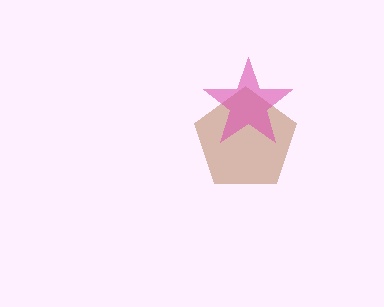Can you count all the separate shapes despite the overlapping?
Yes, there are 2 separate shapes.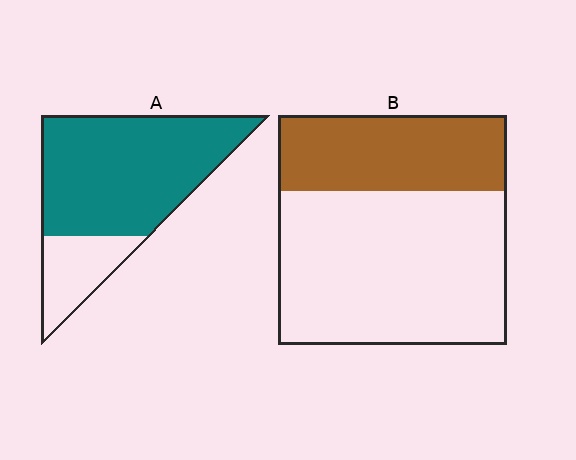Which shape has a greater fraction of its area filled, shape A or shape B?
Shape A.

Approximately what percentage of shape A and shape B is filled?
A is approximately 75% and B is approximately 35%.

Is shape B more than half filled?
No.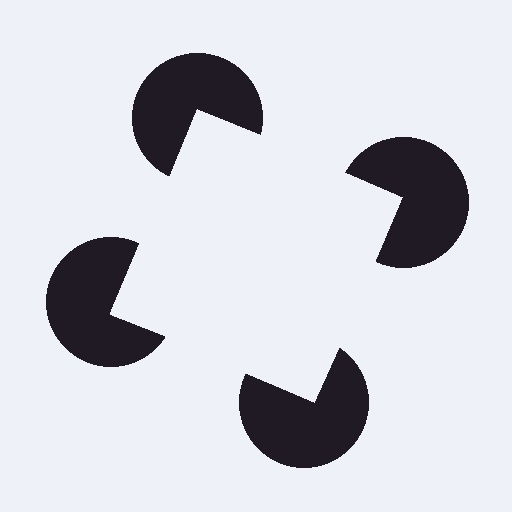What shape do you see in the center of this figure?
An illusory square — its edges are inferred from the aligned wedge cuts in the pac-man discs, not physically drawn.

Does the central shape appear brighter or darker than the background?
It typically appears slightly brighter than the background, even though no actual brightness change is drawn.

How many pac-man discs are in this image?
There are 4 — one at each vertex of the illusory square.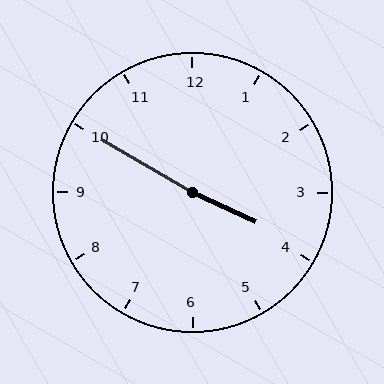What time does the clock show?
3:50.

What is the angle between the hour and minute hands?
Approximately 175 degrees.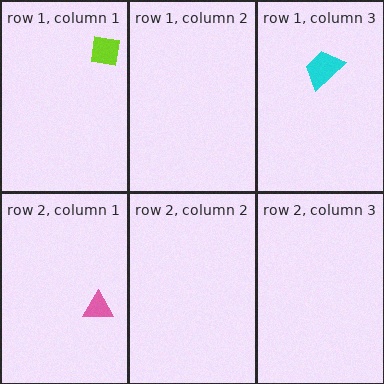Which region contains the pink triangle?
The row 2, column 1 region.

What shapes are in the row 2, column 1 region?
The pink triangle.